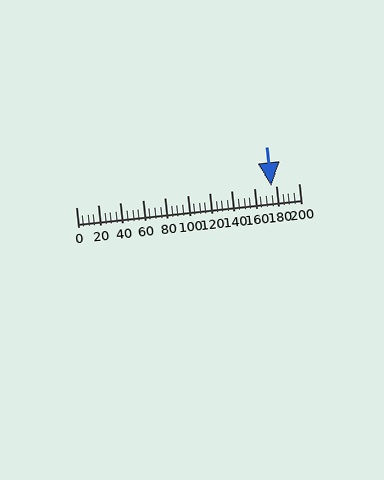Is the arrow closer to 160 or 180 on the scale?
The arrow is closer to 180.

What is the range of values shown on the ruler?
The ruler shows values from 0 to 200.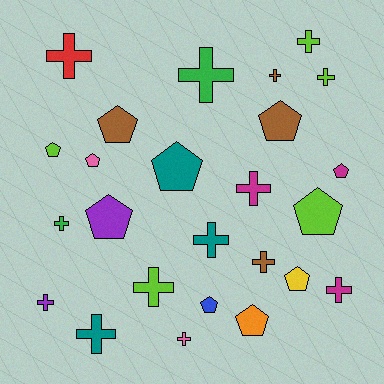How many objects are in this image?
There are 25 objects.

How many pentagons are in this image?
There are 11 pentagons.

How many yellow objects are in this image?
There is 1 yellow object.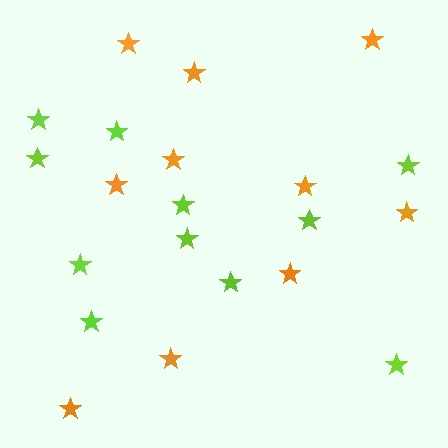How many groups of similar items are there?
There are 2 groups: one group of orange stars (10) and one group of lime stars (11).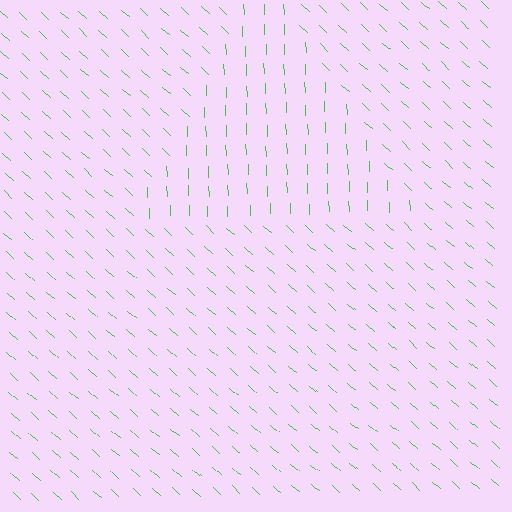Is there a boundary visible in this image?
Yes, there is a texture boundary formed by a change in line orientation.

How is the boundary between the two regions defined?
The boundary is defined purely by a change in line orientation (approximately 45 degrees difference). All lines are the same color and thickness.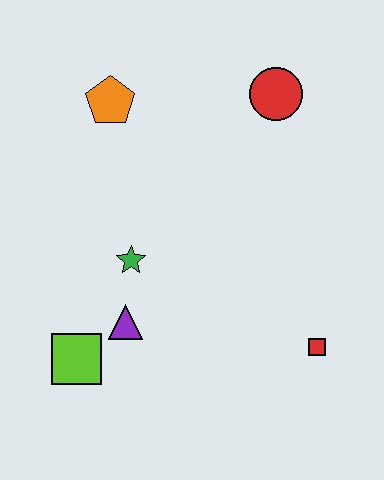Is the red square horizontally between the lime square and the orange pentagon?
No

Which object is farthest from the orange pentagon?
The red square is farthest from the orange pentagon.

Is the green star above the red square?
Yes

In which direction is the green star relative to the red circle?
The green star is below the red circle.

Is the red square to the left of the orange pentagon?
No